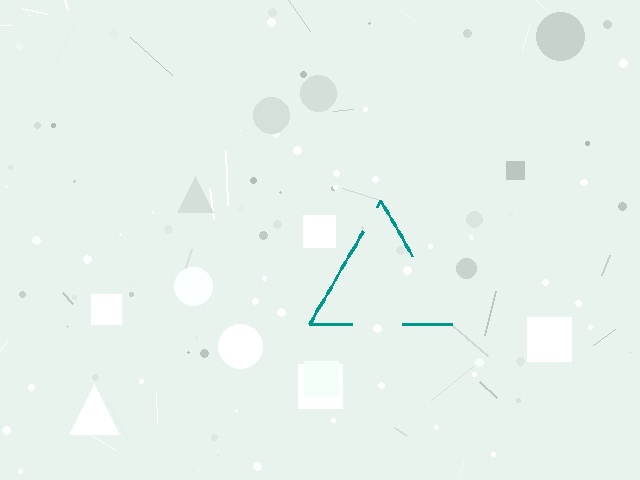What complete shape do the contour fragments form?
The contour fragments form a triangle.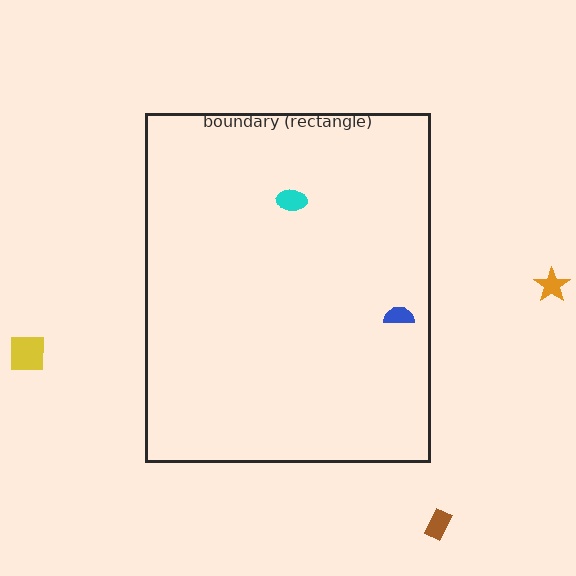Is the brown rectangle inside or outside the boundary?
Outside.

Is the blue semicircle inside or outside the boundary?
Inside.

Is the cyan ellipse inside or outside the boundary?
Inside.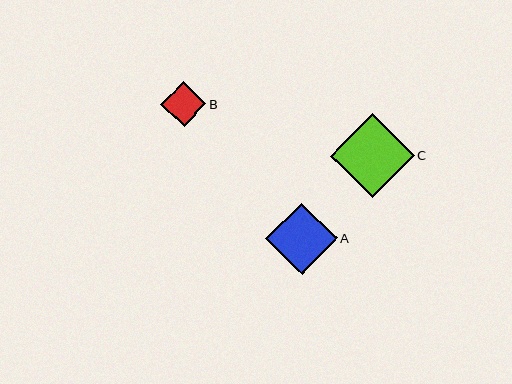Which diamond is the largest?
Diamond C is the largest with a size of approximately 83 pixels.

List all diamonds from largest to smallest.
From largest to smallest: C, A, B.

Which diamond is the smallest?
Diamond B is the smallest with a size of approximately 45 pixels.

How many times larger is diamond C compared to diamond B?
Diamond C is approximately 1.9 times the size of diamond B.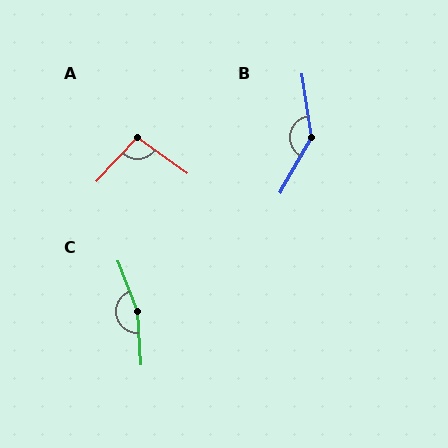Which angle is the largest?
C, at approximately 163 degrees.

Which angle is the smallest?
A, at approximately 98 degrees.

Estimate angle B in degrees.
Approximately 142 degrees.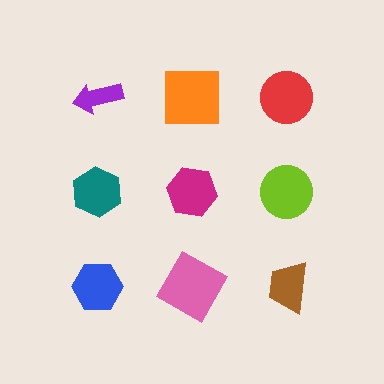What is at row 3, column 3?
A brown trapezoid.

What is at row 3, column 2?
A pink square.